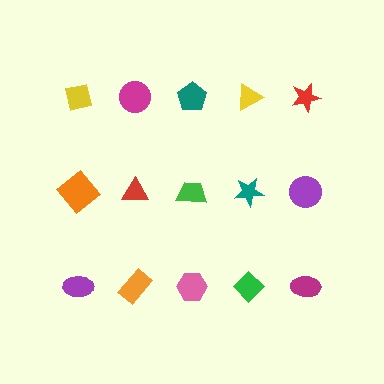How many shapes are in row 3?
5 shapes.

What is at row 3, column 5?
A magenta ellipse.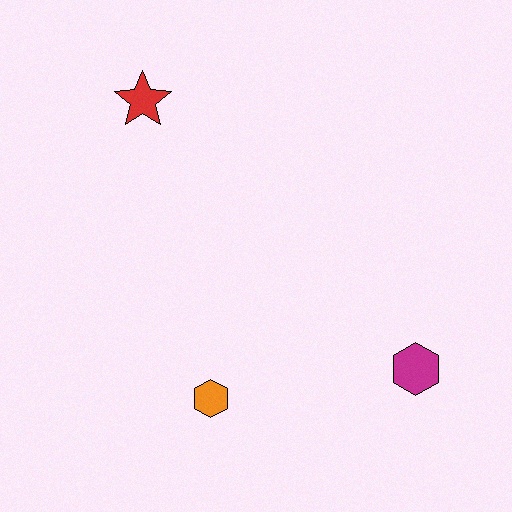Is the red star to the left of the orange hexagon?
Yes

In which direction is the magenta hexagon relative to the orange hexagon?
The magenta hexagon is to the right of the orange hexagon.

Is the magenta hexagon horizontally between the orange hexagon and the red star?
No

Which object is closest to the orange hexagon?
The magenta hexagon is closest to the orange hexagon.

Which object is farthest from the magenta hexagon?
The red star is farthest from the magenta hexagon.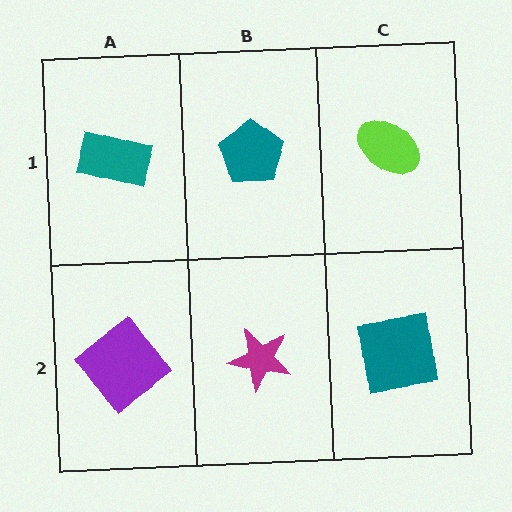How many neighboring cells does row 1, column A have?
2.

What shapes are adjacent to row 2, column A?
A teal rectangle (row 1, column A), a magenta star (row 2, column B).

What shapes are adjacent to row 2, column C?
A lime ellipse (row 1, column C), a magenta star (row 2, column B).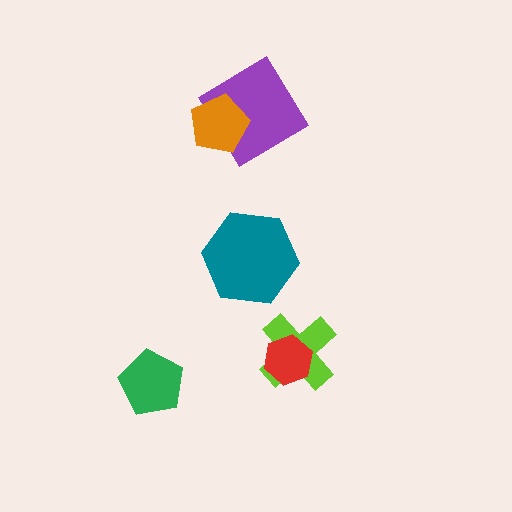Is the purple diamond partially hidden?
Yes, it is partially covered by another shape.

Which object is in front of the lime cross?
The red hexagon is in front of the lime cross.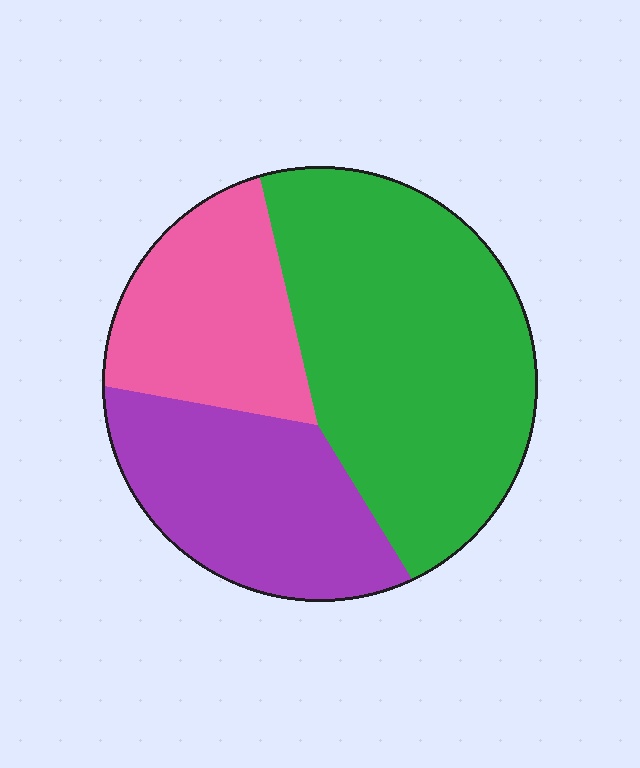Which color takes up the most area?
Green, at roughly 50%.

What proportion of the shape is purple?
Purple takes up about one quarter (1/4) of the shape.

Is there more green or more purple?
Green.